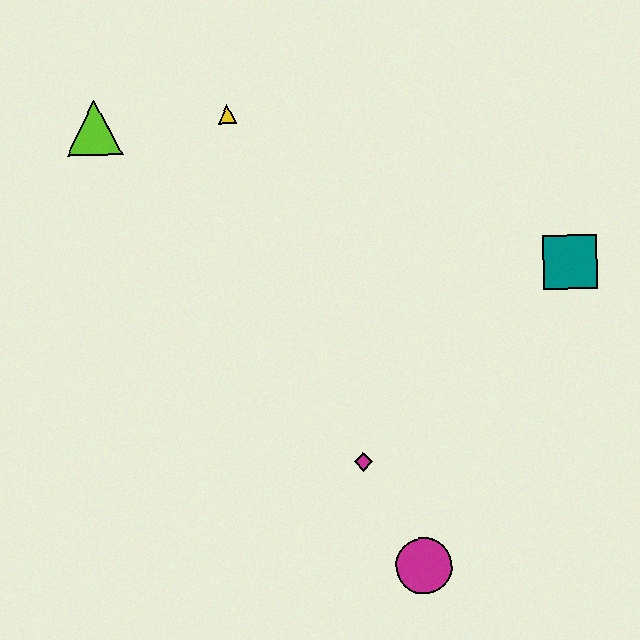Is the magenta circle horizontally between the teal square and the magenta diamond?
Yes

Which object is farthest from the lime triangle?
The magenta circle is farthest from the lime triangle.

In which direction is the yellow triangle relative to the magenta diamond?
The yellow triangle is above the magenta diamond.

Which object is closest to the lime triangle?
The yellow triangle is closest to the lime triangle.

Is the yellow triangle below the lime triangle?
No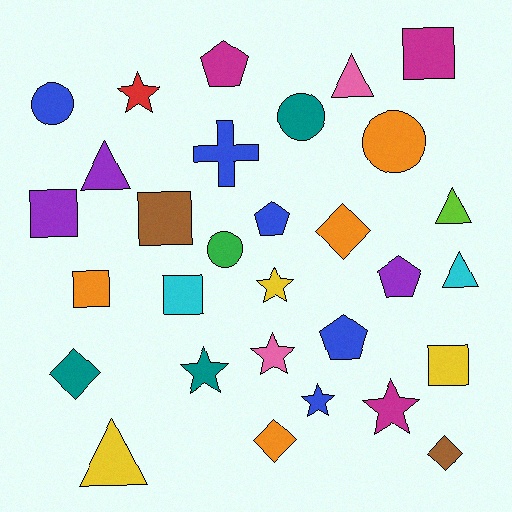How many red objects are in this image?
There is 1 red object.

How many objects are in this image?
There are 30 objects.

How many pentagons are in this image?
There are 4 pentagons.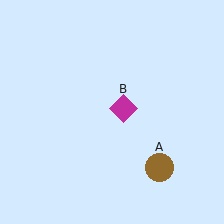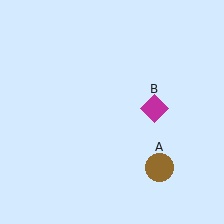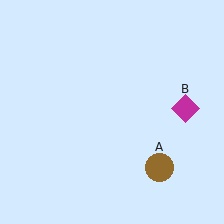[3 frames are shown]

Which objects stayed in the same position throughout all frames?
Brown circle (object A) remained stationary.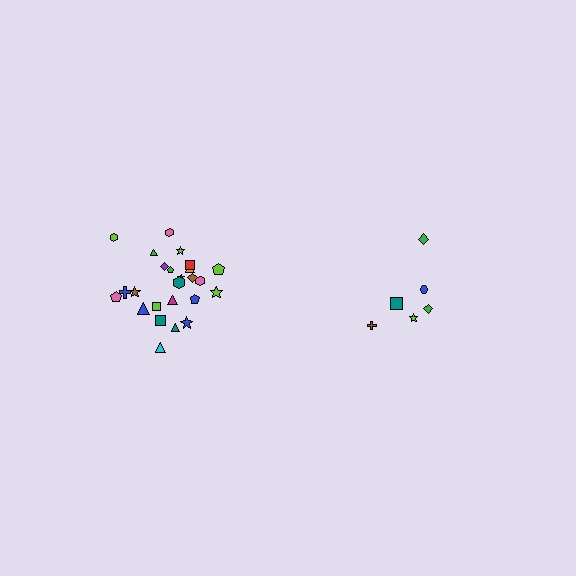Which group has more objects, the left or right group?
The left group.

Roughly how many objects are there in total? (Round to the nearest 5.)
Roughly 30 objects in total.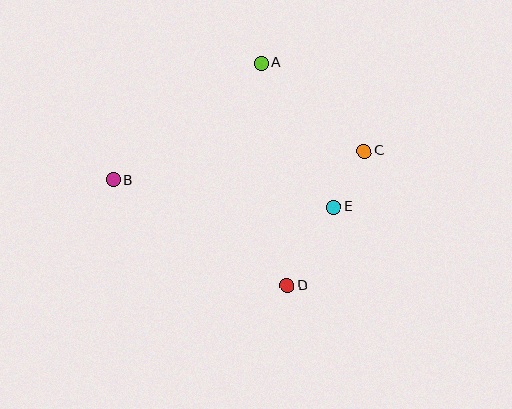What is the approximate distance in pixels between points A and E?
The distance between A and E is approximately 161 pixels.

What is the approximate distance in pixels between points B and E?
The distance between B and E is approximately 222 pixels.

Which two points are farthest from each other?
Points B and C are farthest from each other.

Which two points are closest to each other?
Points C and E are closest to each other.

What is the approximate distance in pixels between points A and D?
The distance between A and D is approximately 224 pixels.